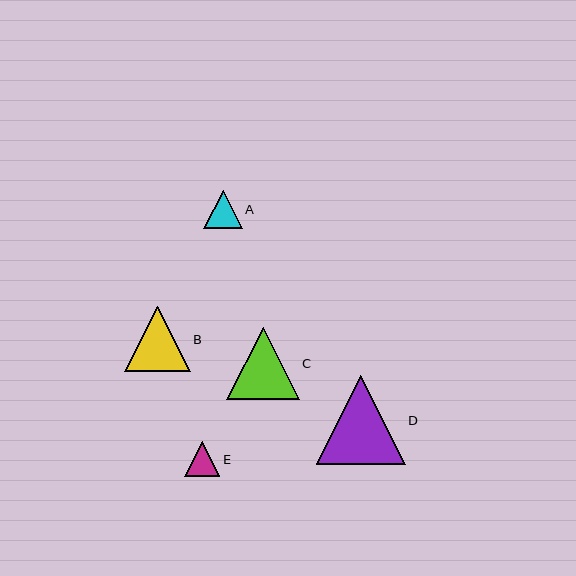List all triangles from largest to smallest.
From largest to smallest: D, C, B, A, E.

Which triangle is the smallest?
Triangle E is the smallest with a size of approximately 35 pixels.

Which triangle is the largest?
Triangle D is the largest with a size of approximately 89 pixels.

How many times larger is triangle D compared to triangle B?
Triangle D is approximately 1.4 times the size of triangle B.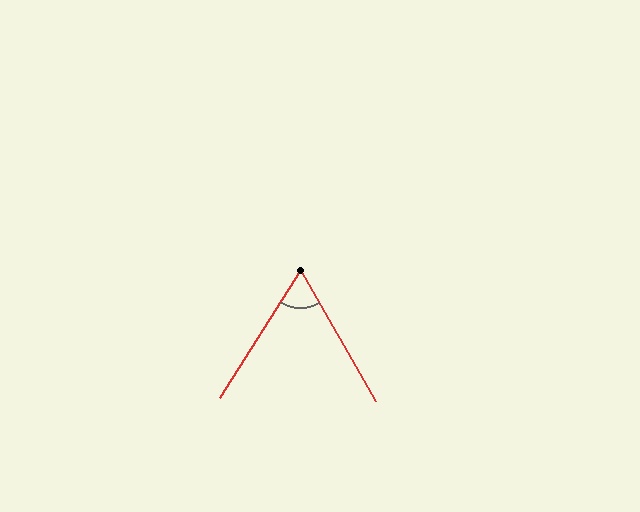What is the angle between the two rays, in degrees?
Approximately 62 degrees.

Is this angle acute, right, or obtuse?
It is acute.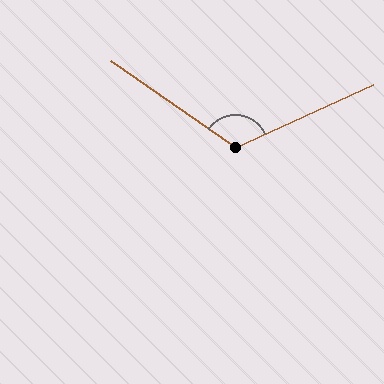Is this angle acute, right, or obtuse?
It is obtuse.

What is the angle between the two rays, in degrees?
Approximately 121 degrees.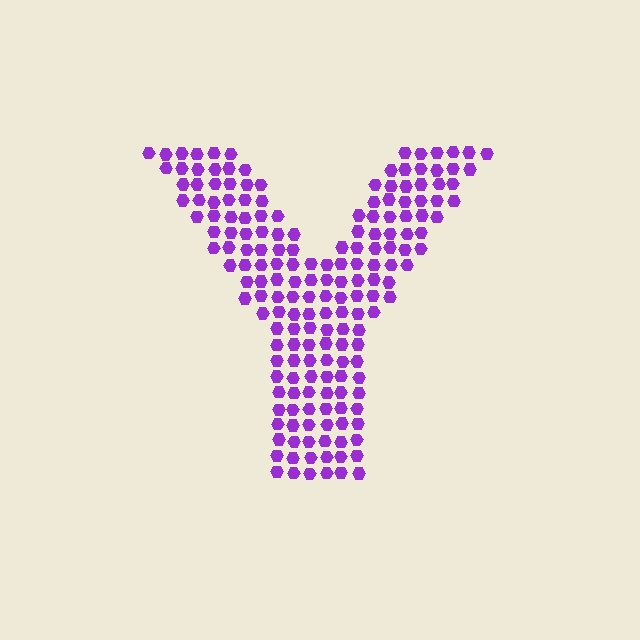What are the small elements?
The small elements are hexagons.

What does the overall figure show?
The overall figure shows the letter Y.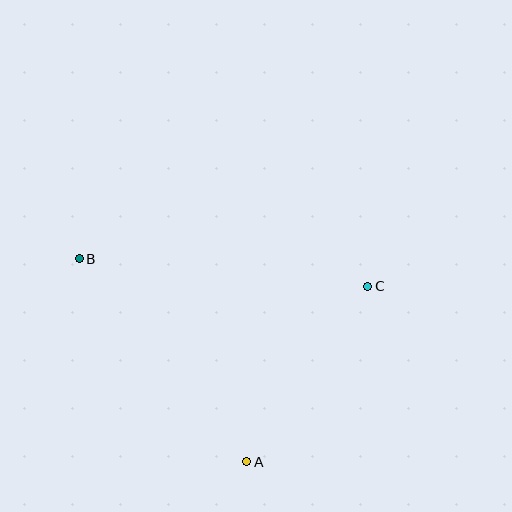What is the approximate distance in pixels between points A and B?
The distance between A and B is approximately 263 pixels.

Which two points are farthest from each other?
Points B and C are farthest from each other.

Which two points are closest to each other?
Points A and C are closest to each other.